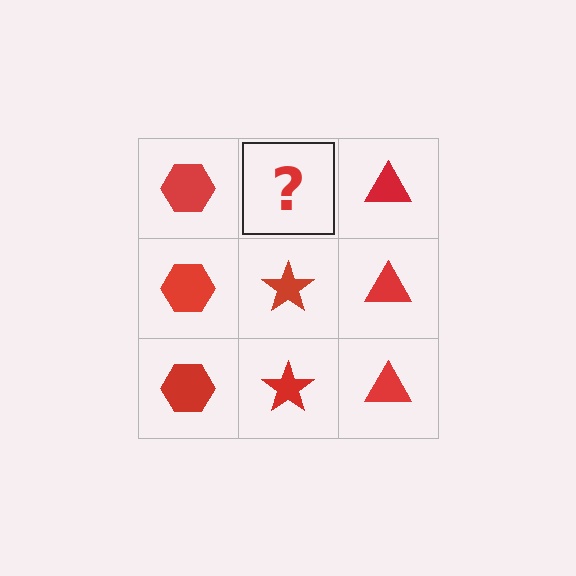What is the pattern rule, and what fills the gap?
The rule is that each column has a consistent shape. The gap should be filled with a red star.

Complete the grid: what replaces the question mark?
The question mark should be replaced with a red star.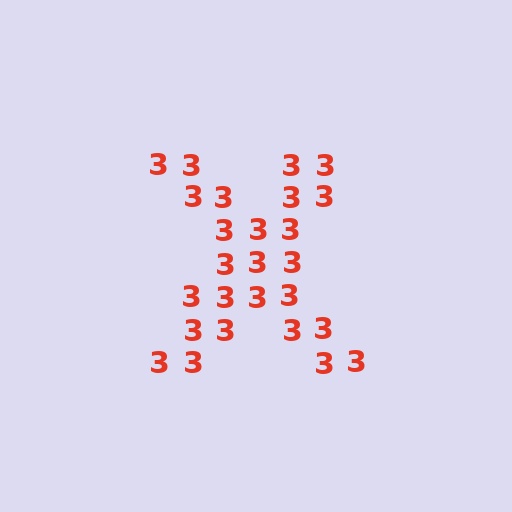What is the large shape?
The large shape is the letter X.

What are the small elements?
The small elements are digit 3's.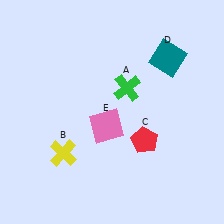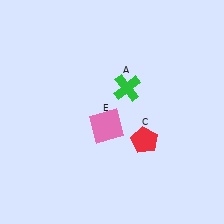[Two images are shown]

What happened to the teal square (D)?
The teal square (D) was removed in Image 2. It was in the top-right area of Image 1.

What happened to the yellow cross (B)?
The yellow cross (B) was removed in Image 2. It was in the bottom-left area of Image 1.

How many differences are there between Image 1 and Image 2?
There are 2 differences between the two images.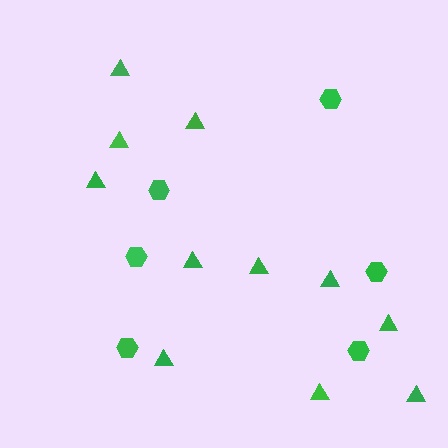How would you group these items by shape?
There are 2 groups: one group of hexagons (6) and one group of triangles (11).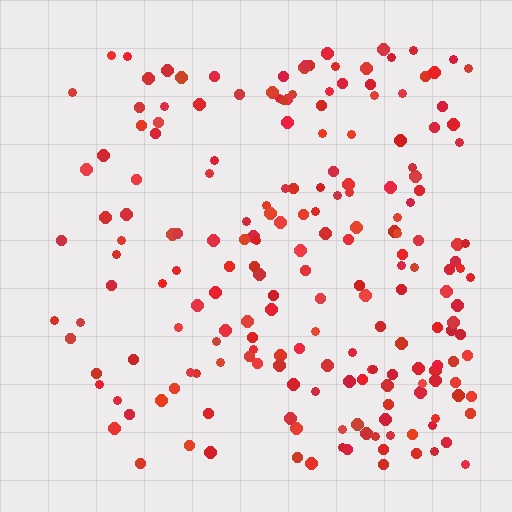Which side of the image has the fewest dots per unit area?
The left.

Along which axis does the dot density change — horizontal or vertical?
Horizontal.